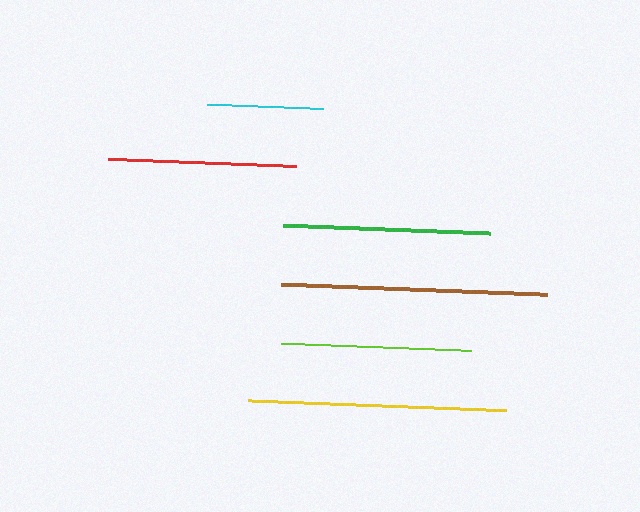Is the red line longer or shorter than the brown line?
The brown line is longer than the red line.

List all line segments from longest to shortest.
From longest to shortest: brown, yellow, green, lime, red, cyan.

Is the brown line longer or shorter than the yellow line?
The brown line is longer than the yellow line.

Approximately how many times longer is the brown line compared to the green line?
The brown line is approximately 1.3 times the length of the green line.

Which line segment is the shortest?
The cyan line is the shortest at approximately 116 pixels.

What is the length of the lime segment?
The lime segment is approximately 191 pixels long.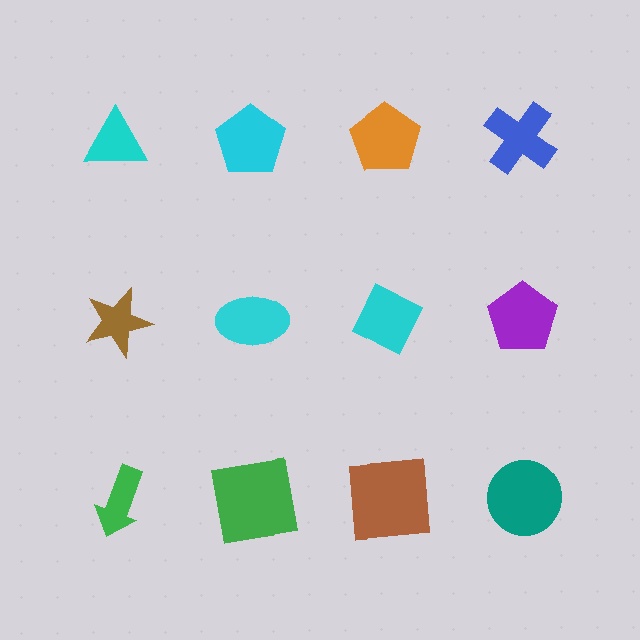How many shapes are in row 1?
4 shapes.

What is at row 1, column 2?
A cyan pentagon.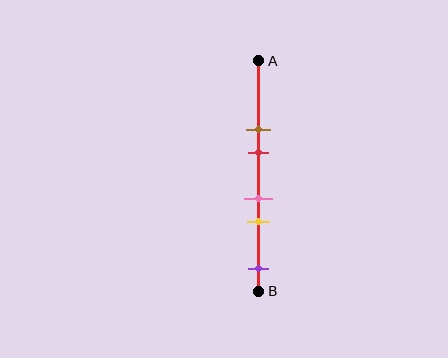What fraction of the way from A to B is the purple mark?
The purple mark is approximately 90% (0.9) of the way from A to B.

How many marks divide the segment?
There are 5 marks dividing the segment.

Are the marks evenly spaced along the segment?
No, the marks are not evenly spaced.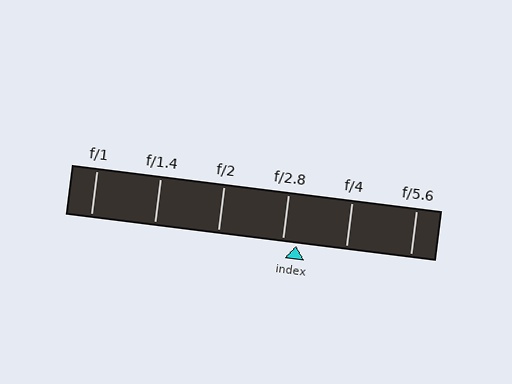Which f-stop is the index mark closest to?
The index mark is closest to f/2.8.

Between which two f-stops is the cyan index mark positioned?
The index mark is between f/2.8 and f/4.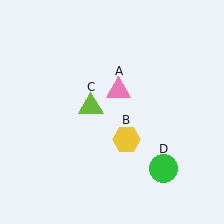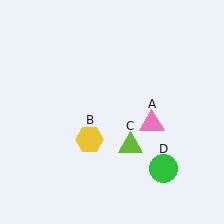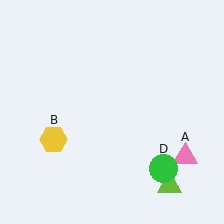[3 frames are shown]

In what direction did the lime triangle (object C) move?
The lime triangle (object C) moved down and to the right.